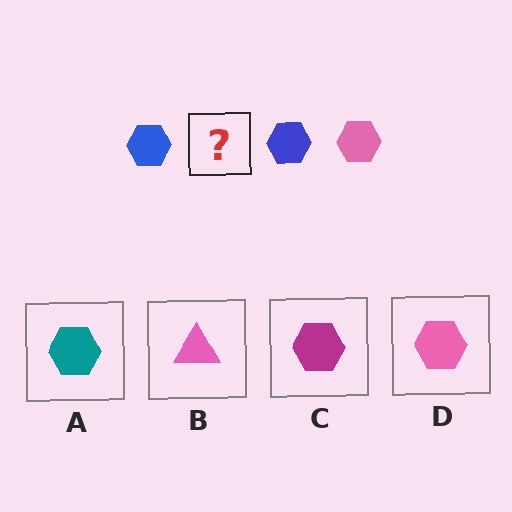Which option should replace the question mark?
Option D.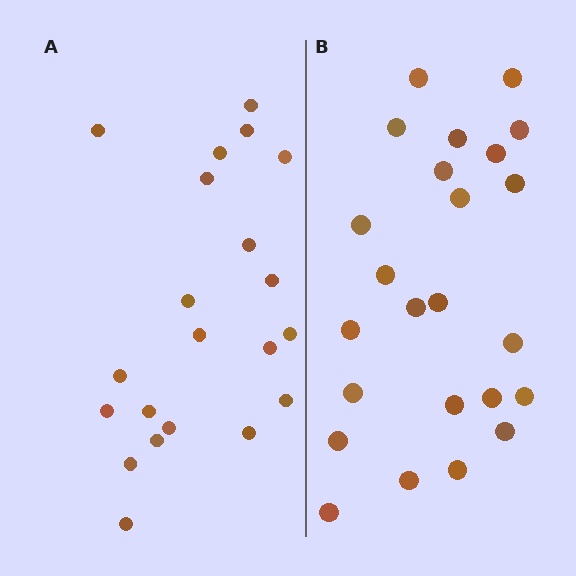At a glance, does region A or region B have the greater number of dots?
Region B (the right region) has more dots.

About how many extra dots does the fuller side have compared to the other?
Region B has just a few more — roughly 2 or 3 more dots than region A.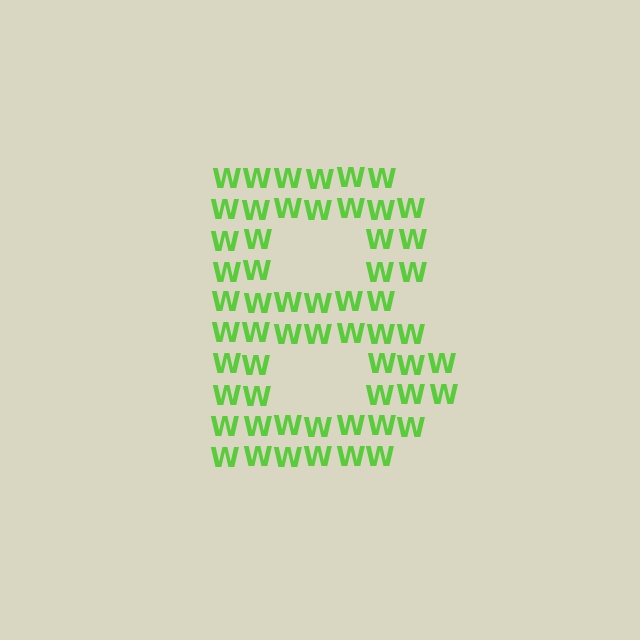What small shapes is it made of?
It is made of small letter W's.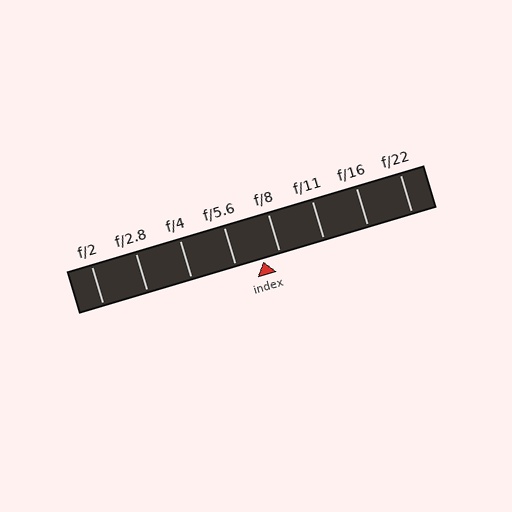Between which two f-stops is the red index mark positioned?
The index mark is between f/5.6 and f/8.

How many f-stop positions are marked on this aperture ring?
There are 8 f-stop positions marked.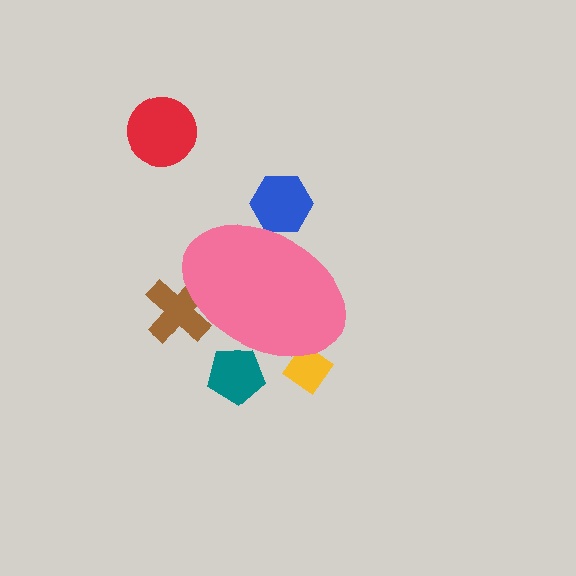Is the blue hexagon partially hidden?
Yes, the blue hexagon is partially hidden behind the pink ellipse.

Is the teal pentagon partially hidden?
Yes, the teal pentagon is partially hidden behind the pink ellipse.